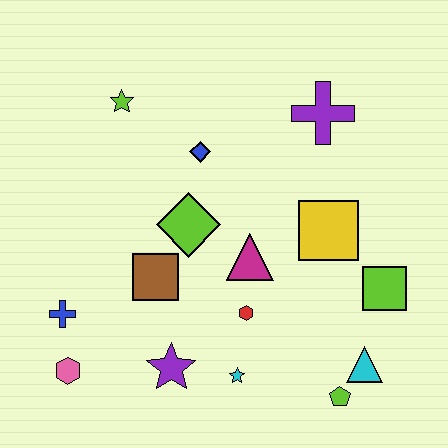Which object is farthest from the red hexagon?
The lime star is farthest from the red hexagon.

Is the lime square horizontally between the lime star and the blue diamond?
No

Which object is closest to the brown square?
The lime diamond is closest to the brown square.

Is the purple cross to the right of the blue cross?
Yes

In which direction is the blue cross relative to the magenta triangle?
The blue cross is to the left of the magenta triangle.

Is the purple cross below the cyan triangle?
No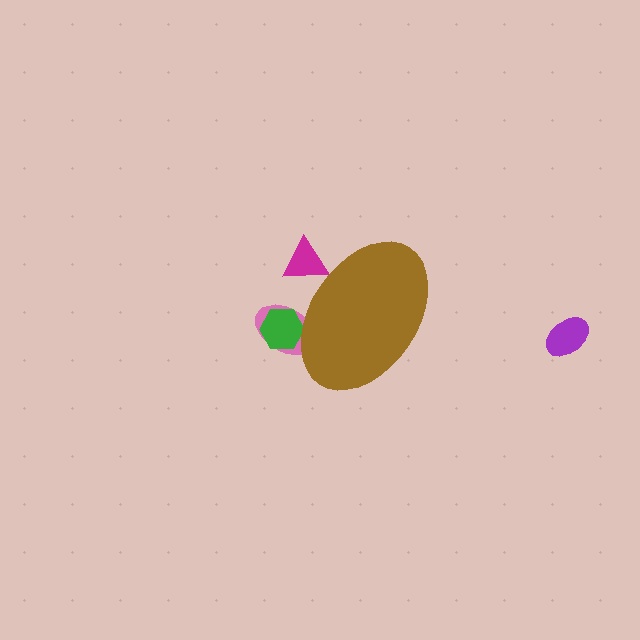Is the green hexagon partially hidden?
Yes, the green hexagon is partially hidden behind the brown ellipse.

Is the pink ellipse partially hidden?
Yes, the pink ellipse is partially hidden behind the brown ellipse.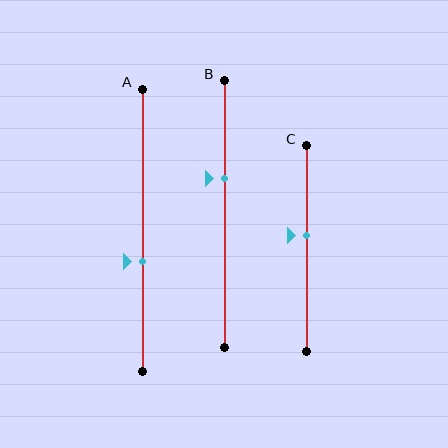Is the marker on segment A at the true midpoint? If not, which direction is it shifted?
No, the marker on segment A is shifted downward by about 11% of the segment length.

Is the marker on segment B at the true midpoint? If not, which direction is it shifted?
No, the marker on segment B is shifted upward by about 13% of the segment length.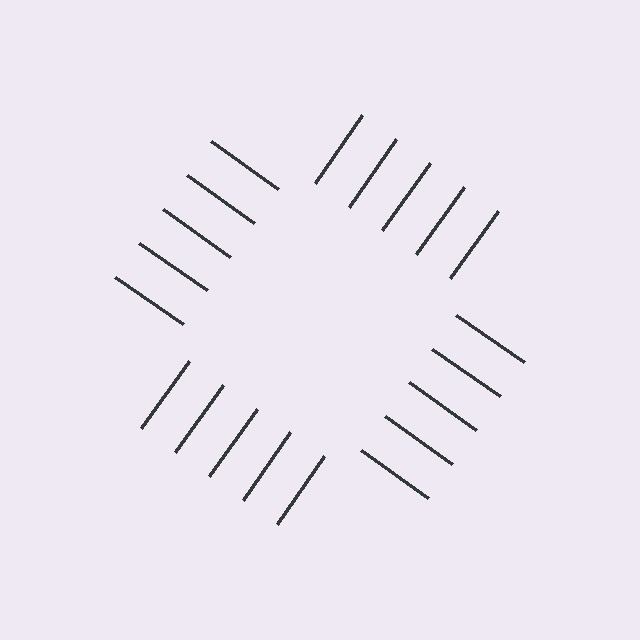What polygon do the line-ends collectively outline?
An illusory square — the line segments terminate on its edges but no continuous stroke is drawn.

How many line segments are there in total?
20 — 5 along each of the 4 edges.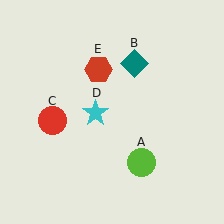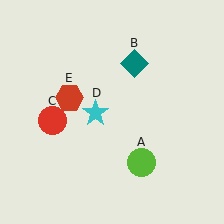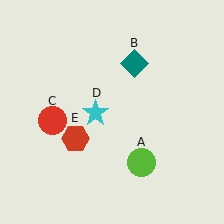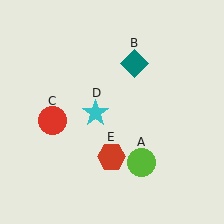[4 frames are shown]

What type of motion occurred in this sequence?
The red hexagon (object E) rotated counterclockwise around the center of the scene.